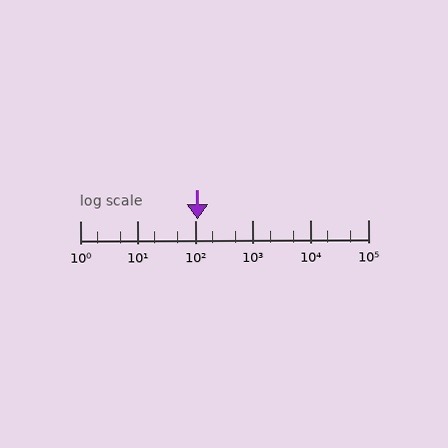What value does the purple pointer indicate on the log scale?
The pointer indicates approximately 110.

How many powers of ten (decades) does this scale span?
The scale spans 5 decades, from 1 to 100000.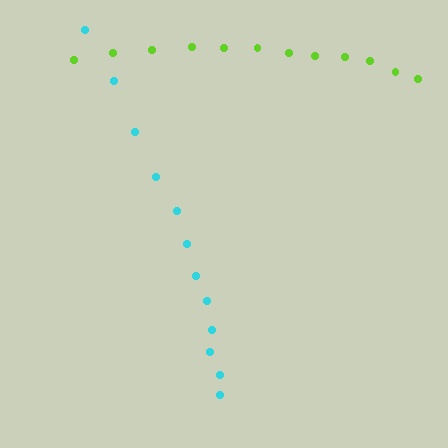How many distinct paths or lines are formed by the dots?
There are 2 distinct paths.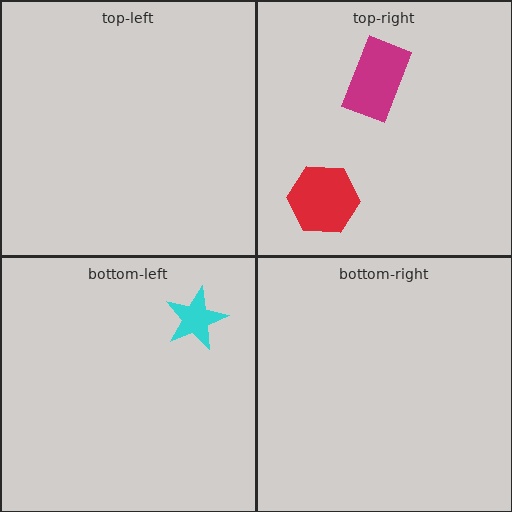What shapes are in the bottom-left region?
The cyan star.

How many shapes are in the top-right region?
2.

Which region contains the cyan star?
The bottom-left region.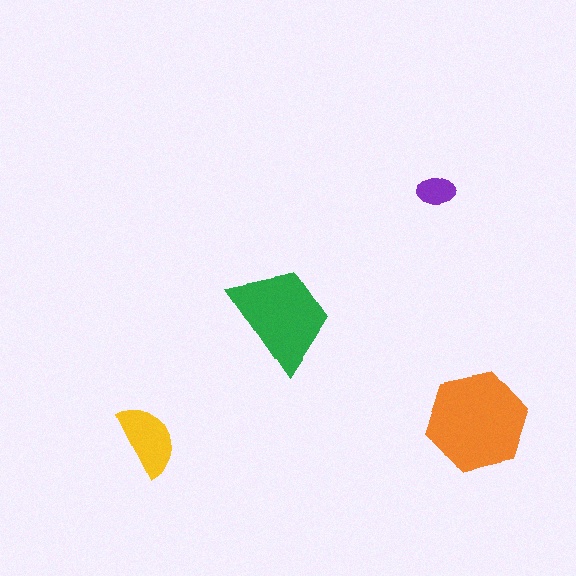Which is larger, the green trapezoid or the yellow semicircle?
The green trapezoid.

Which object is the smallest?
The purple ellipse.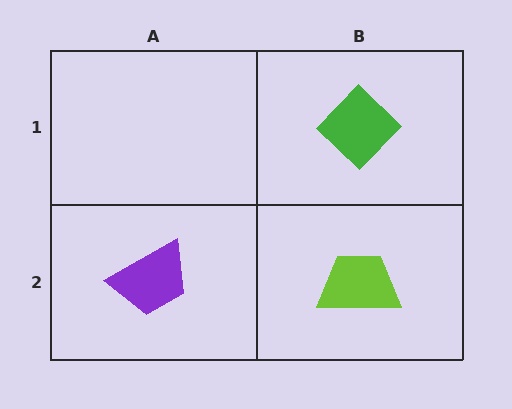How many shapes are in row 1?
1 shape.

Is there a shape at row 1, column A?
No, that cell is empty.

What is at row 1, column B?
A green diamond.